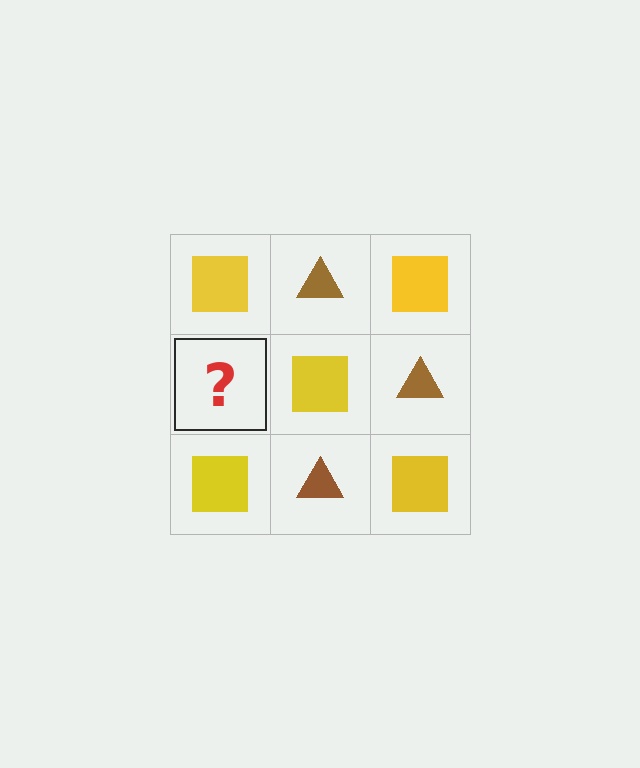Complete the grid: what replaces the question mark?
The question mark should be replaced with a brown triangle.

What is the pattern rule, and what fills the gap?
The rule is that it alternates yellow square and brown triangle in a checkerboard pattern. The gap should be filled with a brown triangle.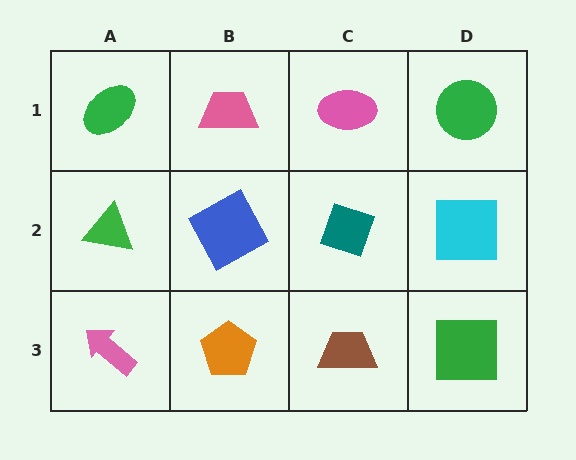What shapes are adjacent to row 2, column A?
A green ellipse (row 1, column A), a pink arrow (row 3, column A), a blue square (row 2, column B).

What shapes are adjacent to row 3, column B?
A blue square (row 2, column B), a pink arrow (row 3, column A), a brown trapezoid (row 3, column C).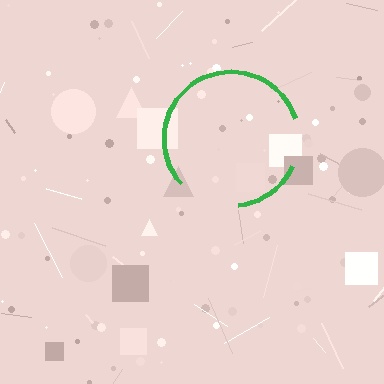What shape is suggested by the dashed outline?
The dashed outline suggests a circle.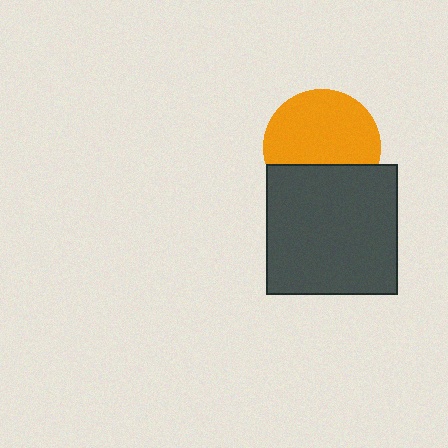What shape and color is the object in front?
The object in front is a dark gray square.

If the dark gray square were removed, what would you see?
You would see the complete orange circle.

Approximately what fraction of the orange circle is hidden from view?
Roughly 33% of the orange circle is hidden behind the dark gray square.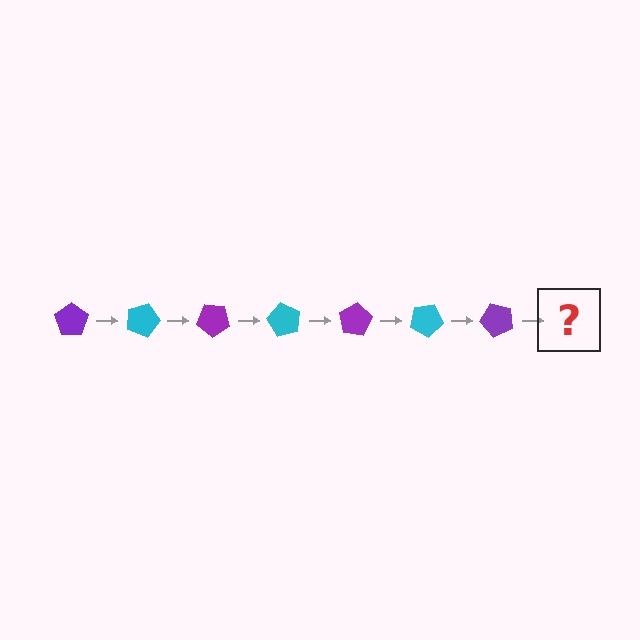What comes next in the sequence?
The next element should be a cyan pentagon, rotated 140 degrees from the start.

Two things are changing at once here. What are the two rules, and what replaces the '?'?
The two rules are that it rotates 20 degrees each step and the color cycles through purple and cyan. The '?' should be a cyan pentagon, rotated 140 degrees from the start.